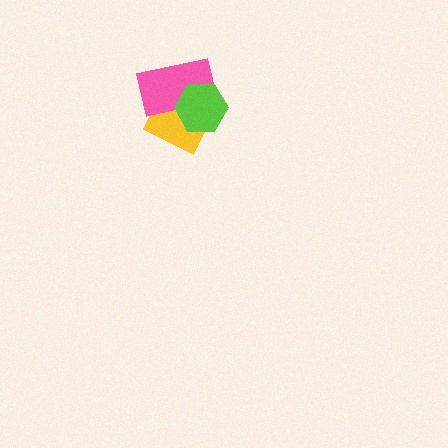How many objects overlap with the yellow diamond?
2 objects overlap with the yellow diamond.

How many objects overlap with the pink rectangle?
2 objects overlap with the pink rectangle.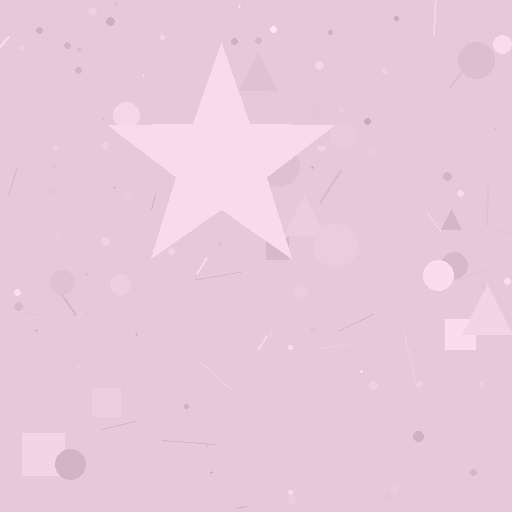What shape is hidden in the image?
A star is hidden in the image.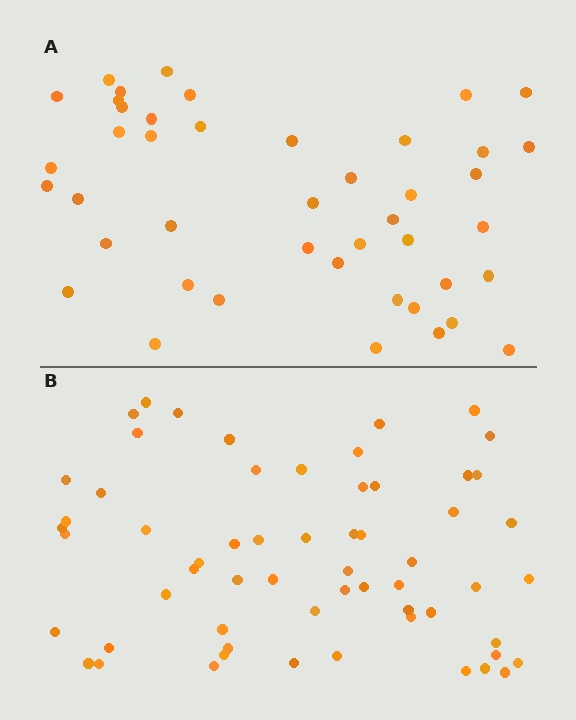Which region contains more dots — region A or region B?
Region B (the bottom region) has more dots.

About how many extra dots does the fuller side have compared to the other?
Region B has approximately 15 more dots than region A.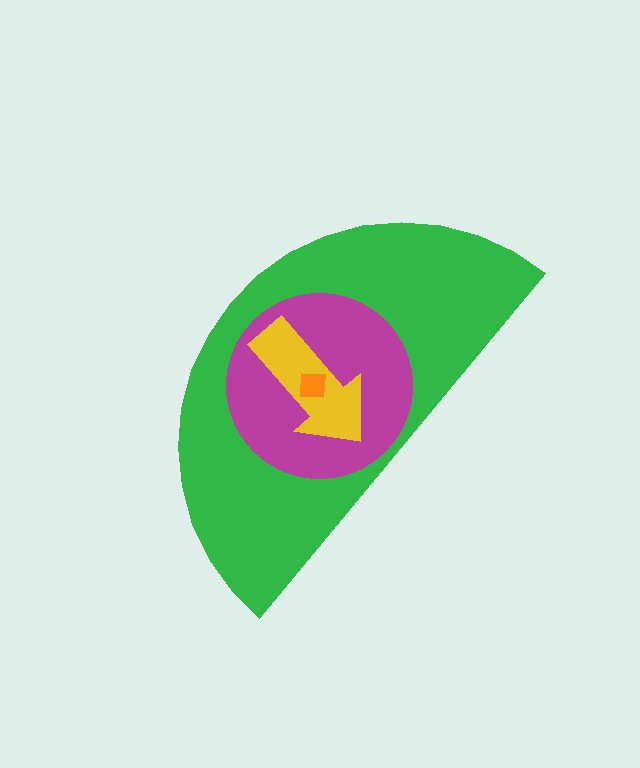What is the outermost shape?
The green semicircle.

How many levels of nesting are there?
4.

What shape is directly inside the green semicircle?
The magenta circle.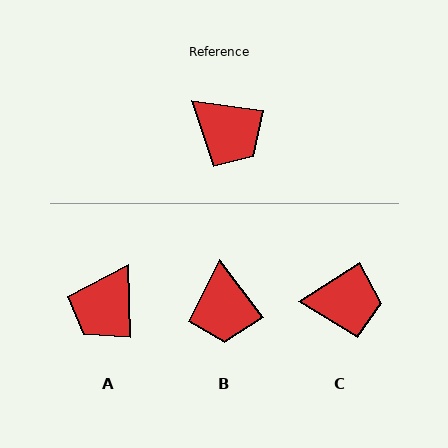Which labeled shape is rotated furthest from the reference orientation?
A, about 80 degrees away.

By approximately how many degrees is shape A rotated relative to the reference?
Approximately 80 degrees clockwise.